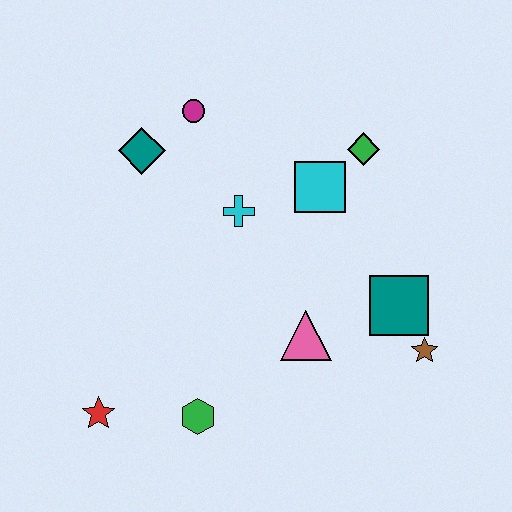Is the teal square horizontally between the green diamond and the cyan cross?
No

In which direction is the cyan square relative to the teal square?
The cyan square is above the teal square.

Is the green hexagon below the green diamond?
Yes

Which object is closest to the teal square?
The brown star is closest to the teal square.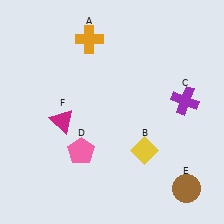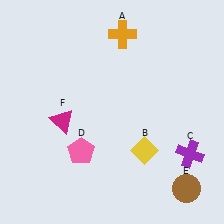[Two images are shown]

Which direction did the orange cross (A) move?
The orange cross (A) moved right.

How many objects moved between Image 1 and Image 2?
2 objects moved between the two images.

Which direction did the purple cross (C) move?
The purple cross (C) moved down.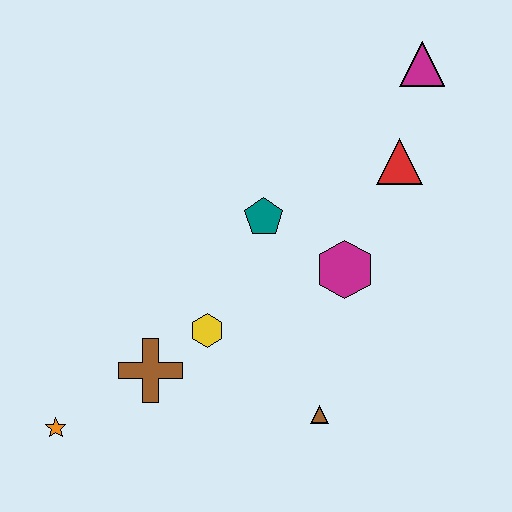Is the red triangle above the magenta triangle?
No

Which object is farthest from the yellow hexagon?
The magenta triangle is farthest from the yellow hexagon.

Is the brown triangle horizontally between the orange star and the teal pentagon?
No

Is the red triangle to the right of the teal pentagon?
Yes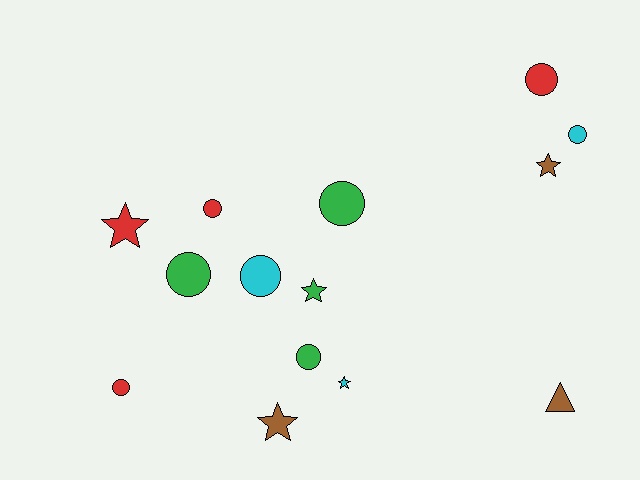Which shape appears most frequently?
Circle, with 8 objects.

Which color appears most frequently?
Red, with 4 objects.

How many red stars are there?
There is 1 red star.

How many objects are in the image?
There are 14 objects.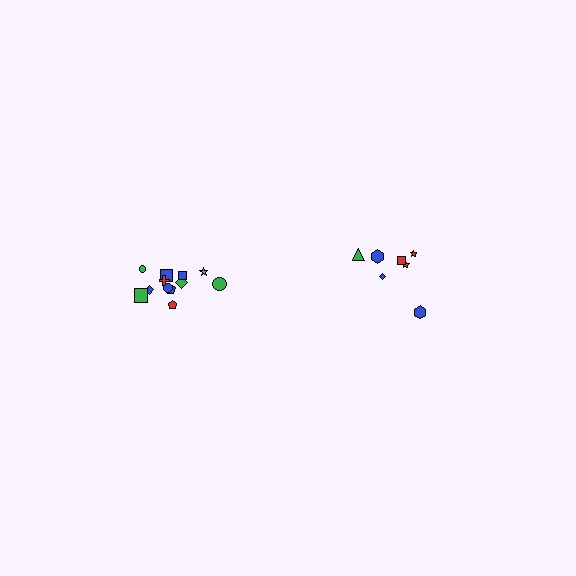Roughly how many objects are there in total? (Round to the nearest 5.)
Roughly 20 objects in total.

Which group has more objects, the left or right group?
The left group.